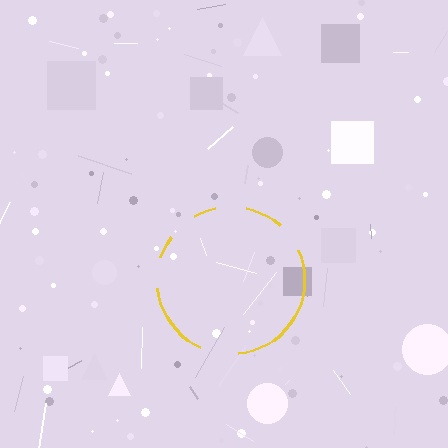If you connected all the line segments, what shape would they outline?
They would outline a circle.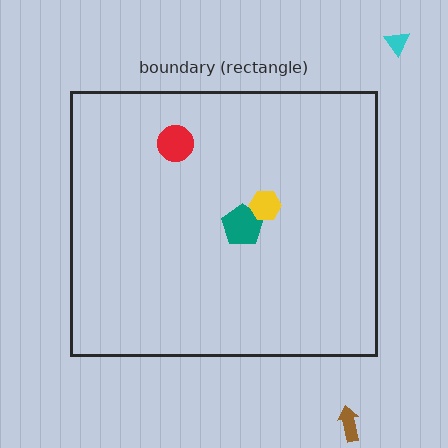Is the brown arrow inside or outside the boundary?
Outside.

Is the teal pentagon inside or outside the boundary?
Inside.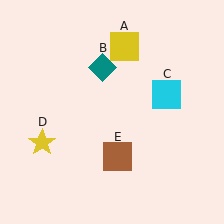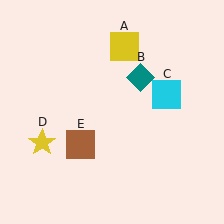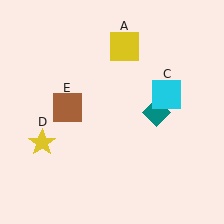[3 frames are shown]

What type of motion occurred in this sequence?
The teal diamond (object B), brown square (object E) rotated clockwise around the center of the scene.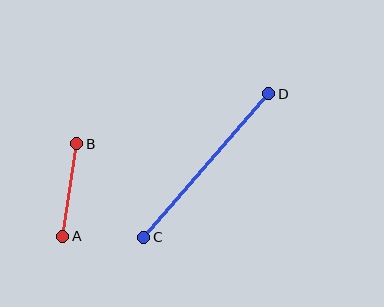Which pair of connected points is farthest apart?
Points C and D are farthest apart.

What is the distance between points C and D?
The distance is approximately 190 pixels.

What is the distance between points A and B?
The distance is approximately 93 pixels.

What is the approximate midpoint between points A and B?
The midpoint is at approximately (70, 190) pixels.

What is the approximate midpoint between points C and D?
The midpoint is at approximately (206, 166) pixels.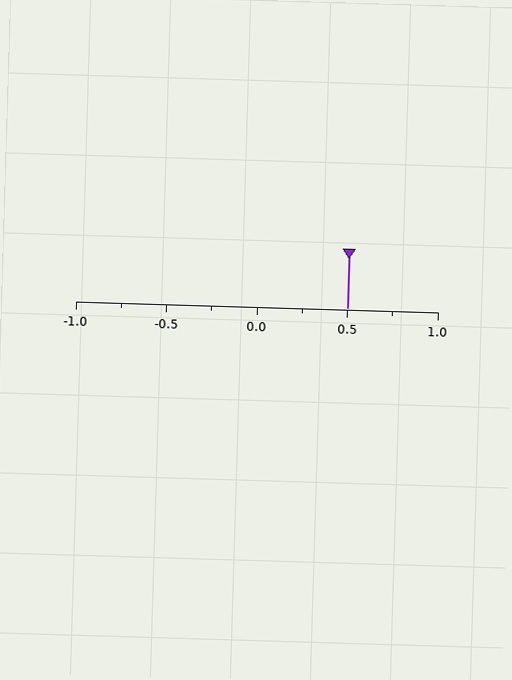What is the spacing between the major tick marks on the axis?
The major ticks are spaced 0.5 apart.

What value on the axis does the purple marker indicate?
The marker indicates approximately 0.5.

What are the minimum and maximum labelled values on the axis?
The axis runs from -1.0 to 1.0.